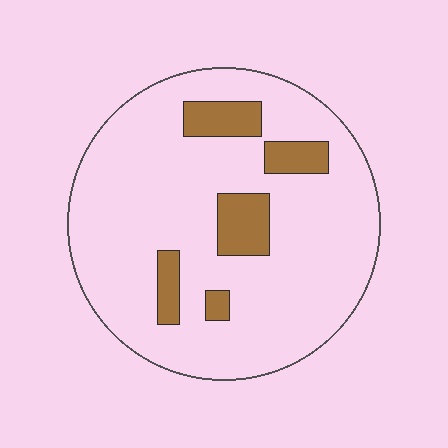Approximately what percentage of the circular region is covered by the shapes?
Approximately 15%.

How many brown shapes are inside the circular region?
5.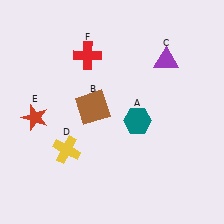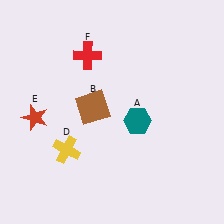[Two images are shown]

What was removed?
The purple triangle (C) was removed in Image 2.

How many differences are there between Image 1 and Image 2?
There is 1 difference between the two images.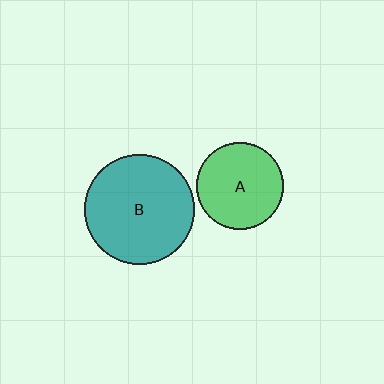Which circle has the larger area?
Circle B (teal).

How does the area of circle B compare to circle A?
Approximately 1.6 times.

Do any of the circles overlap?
No, none of the circles overlap.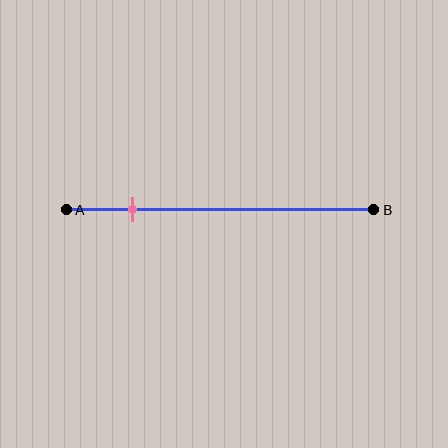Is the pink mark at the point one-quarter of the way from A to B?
No, the mark is at about 20% from A, not at the 25% one-quarter point.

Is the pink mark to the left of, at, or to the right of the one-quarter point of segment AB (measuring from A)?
The pink mark is to the left of the one-quarter point of segment AB.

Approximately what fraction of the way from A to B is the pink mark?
The pink mark is approximately 20% of the way from A to B.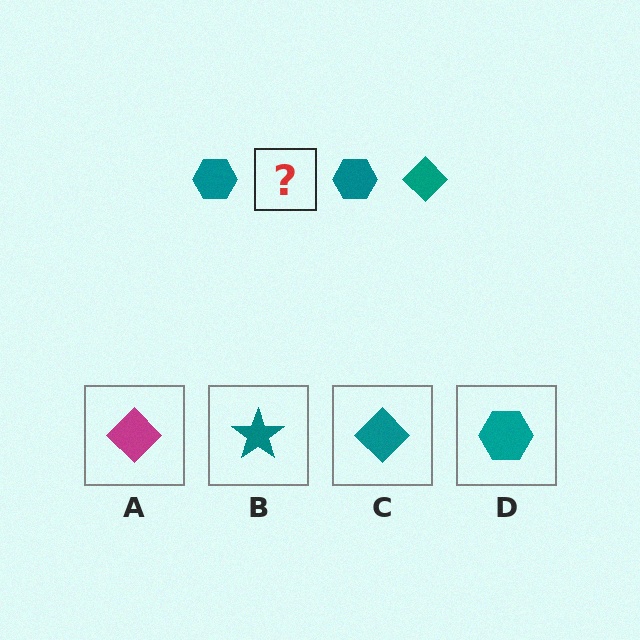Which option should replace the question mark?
Option C.